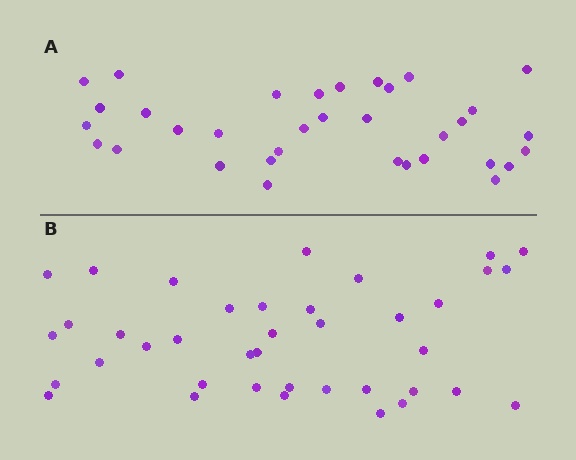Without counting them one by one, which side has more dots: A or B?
Region B (the bottom region) has more dots.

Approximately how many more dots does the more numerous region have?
Region B has about 5 more dots than region A.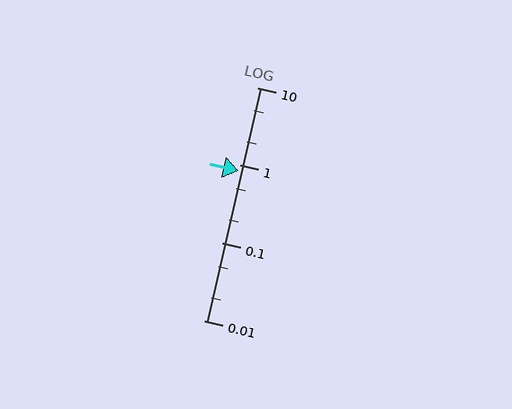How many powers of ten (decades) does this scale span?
The scale spans 3 decades, from 0.01 to 10.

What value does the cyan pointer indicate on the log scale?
The pointer indicates approximately 0.85.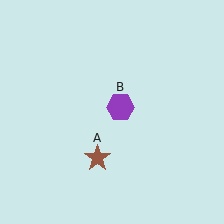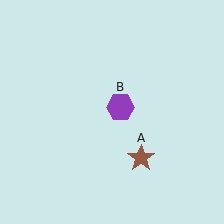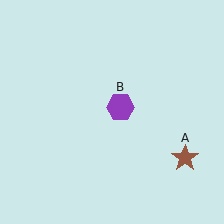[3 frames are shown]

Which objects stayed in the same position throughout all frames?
Purple hexagon (object B) remained stationary.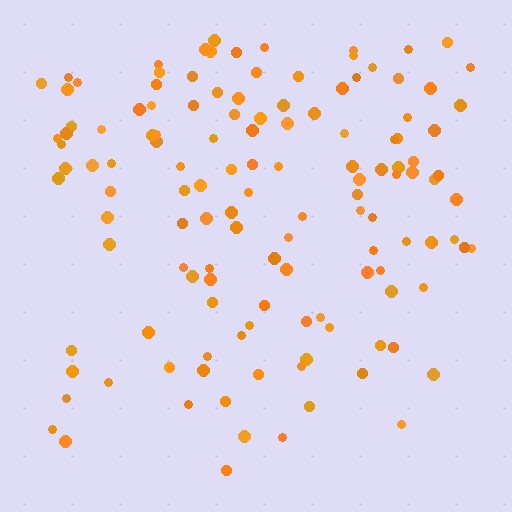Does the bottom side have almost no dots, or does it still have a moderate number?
Still a moderate number, just noticeably fewer than the top.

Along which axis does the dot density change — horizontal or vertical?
Vertical.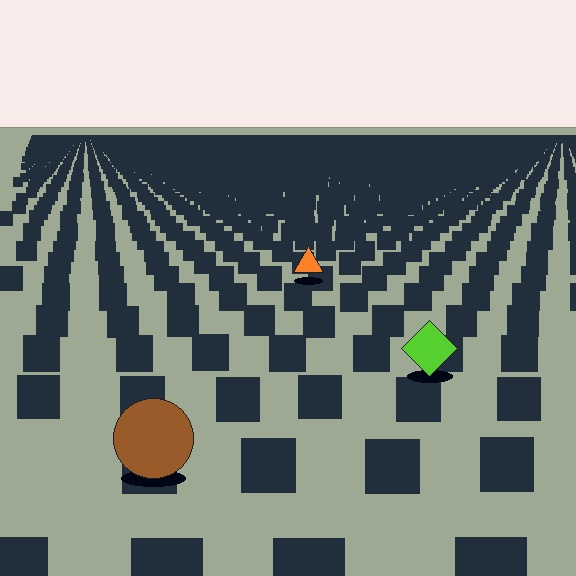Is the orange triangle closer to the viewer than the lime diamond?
No. The lime diamond is closer — you can tell from the texture gradient: the ground texture is coarser near it.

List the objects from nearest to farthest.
From nearest to farthest: the brown circle, the lime diamond, the orange triangle.